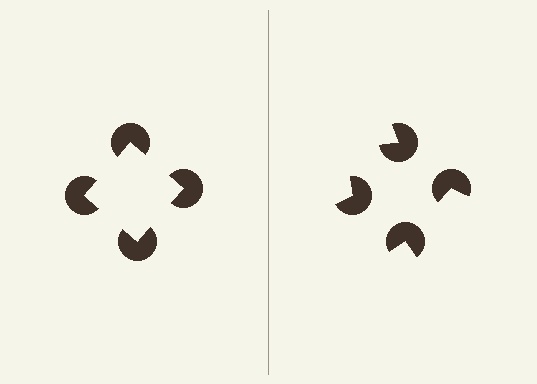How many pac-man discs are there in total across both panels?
8 — 4 on each side.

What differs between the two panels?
The pac-man discs are positioned identically on both sides; only the wedge orientations differ. On the left they align to a square; on the right they are misaligned.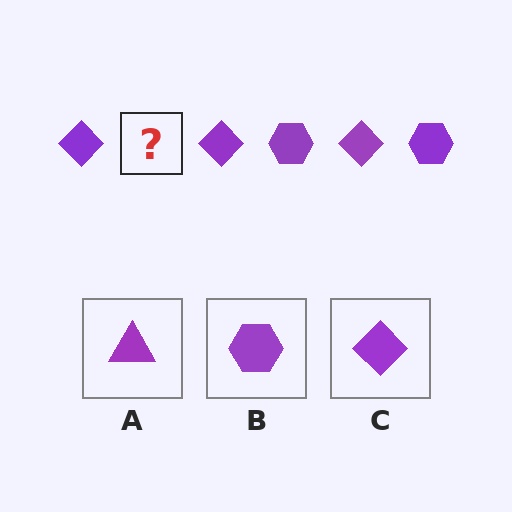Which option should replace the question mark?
Option B.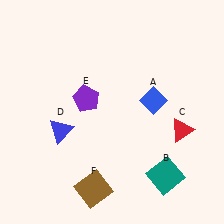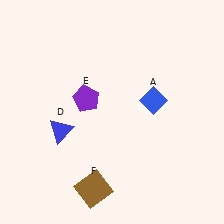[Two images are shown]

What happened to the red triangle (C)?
The red triangle (C) was removed in Image 2. It was in the bottom-right area of Image 1.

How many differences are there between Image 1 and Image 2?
There are 2 differences between the two images.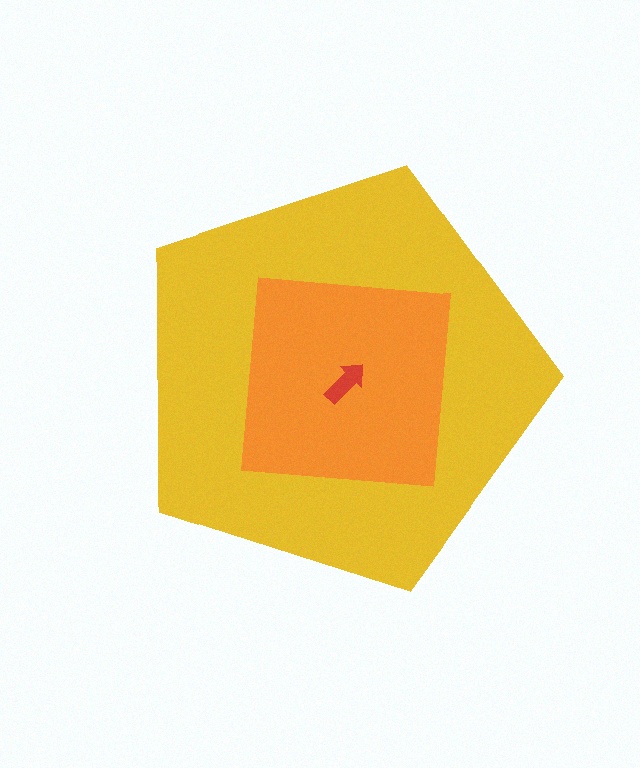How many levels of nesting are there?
3.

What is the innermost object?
The red arrow.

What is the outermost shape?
The yellow pentagon.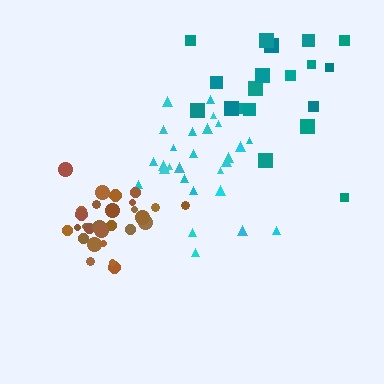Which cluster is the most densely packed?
Brown.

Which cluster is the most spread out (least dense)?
Teal.